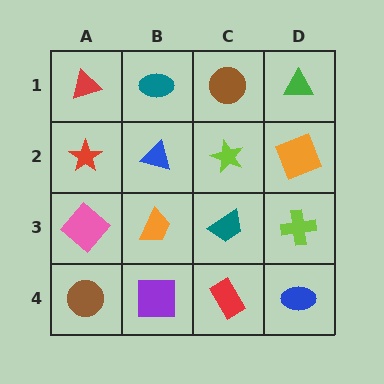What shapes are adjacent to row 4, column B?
An orange trapezoid (row 3, column B), a brown circle (row 4, column A), a red rectangle (row 4, column C).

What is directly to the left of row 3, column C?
An orange trapezoid.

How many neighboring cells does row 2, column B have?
4.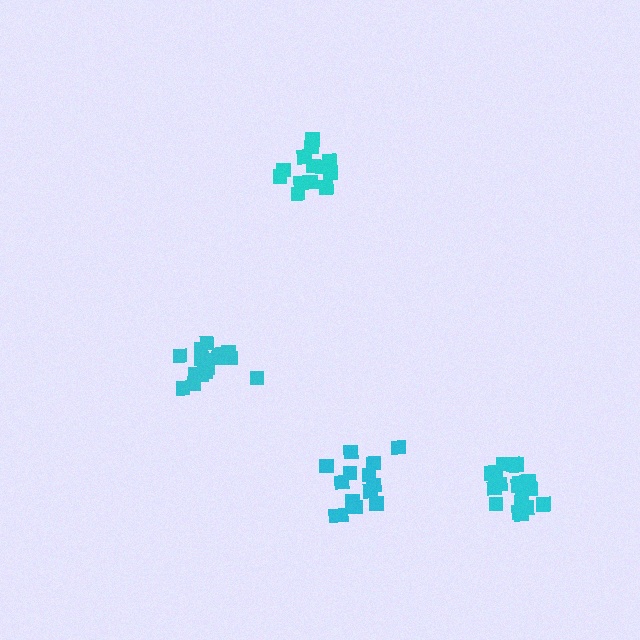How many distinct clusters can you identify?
There are 4 distinct clusters.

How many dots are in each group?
Group 1: 13 dots, Group 2: 17 dots, Group 3: 18 dots, Group 4: 14 dots (62 total).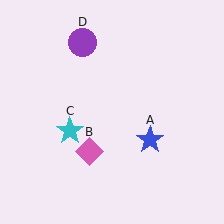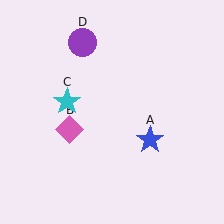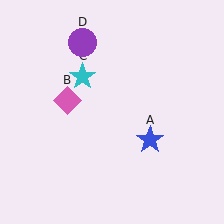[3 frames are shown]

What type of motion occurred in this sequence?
The pink diamond (object B), cyan star (object C) rotated clockwise around the center of the scene.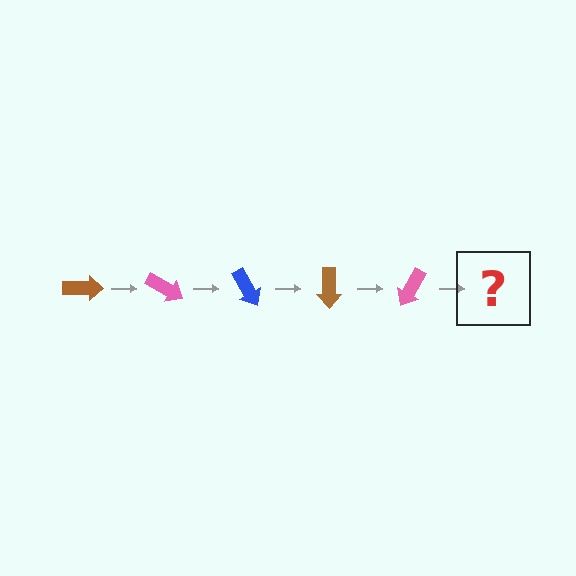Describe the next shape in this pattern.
It should be a blue arrow, rotated 150 degrees from the start.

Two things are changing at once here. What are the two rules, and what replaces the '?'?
The two rules are that it rotates 30 degrees each step and the color cycles through brown, pink, and blue. The '?' should be a blue arrow, rotated 150 degrees from the start.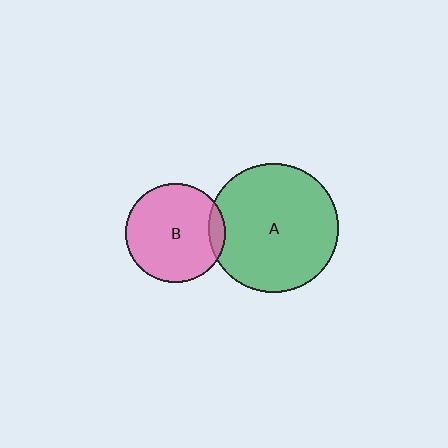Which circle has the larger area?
Circle A (green).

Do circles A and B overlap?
Yes.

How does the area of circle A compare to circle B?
Approximately 1.7 times.